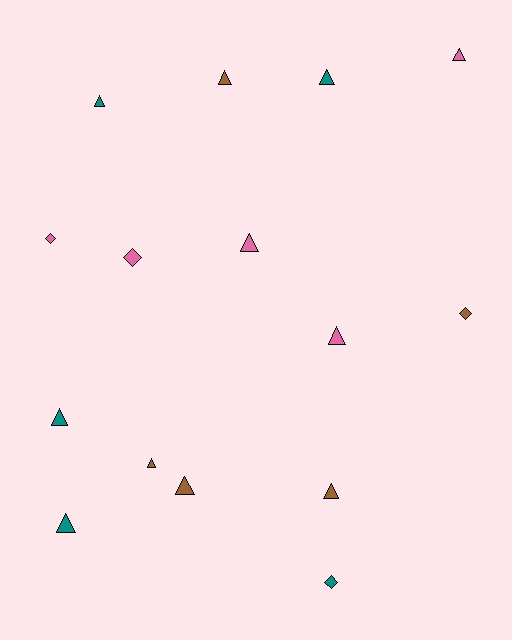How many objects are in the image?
There are 15 objects.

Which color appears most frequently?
Teal, with 5 objects.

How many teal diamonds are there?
There is 1 teal diamond.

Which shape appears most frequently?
Triangle, with 11 objects.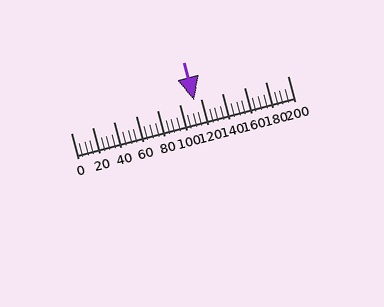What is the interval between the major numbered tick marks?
The major tick marks are spaced 20 units apart.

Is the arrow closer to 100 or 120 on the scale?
The arrow is closer to 120.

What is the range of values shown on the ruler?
The ruler shows values from 0 to 200.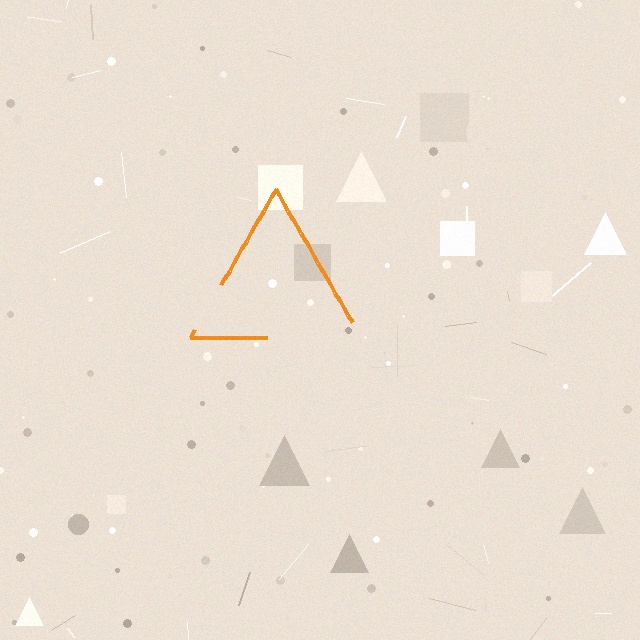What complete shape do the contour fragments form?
The contour fragments form a triangle.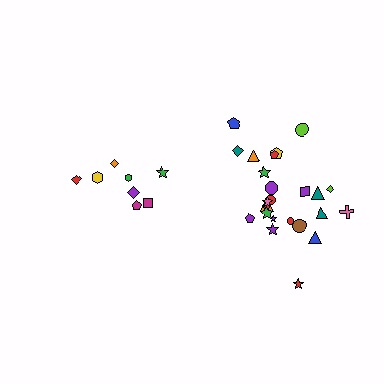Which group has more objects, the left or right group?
The right group.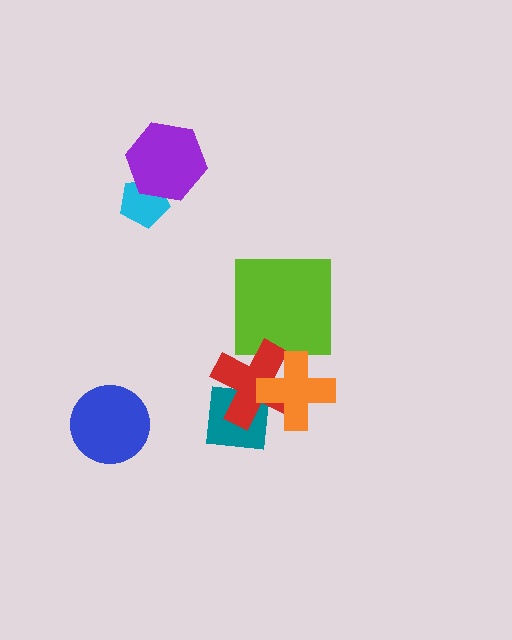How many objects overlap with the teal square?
2 objects overlap with the teal square.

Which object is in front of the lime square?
The red cross is in front of the lime square.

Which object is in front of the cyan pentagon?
The purple hexagon is in front of the cyan pentagon.